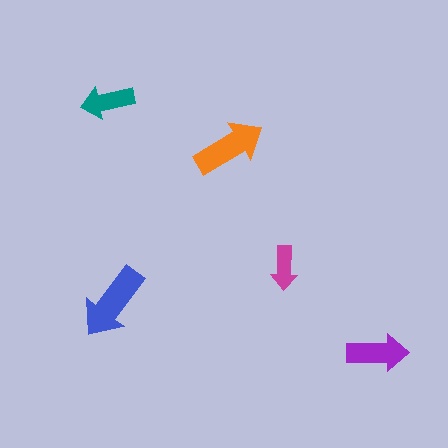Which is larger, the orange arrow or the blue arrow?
The blue one.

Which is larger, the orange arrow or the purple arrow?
The orange one.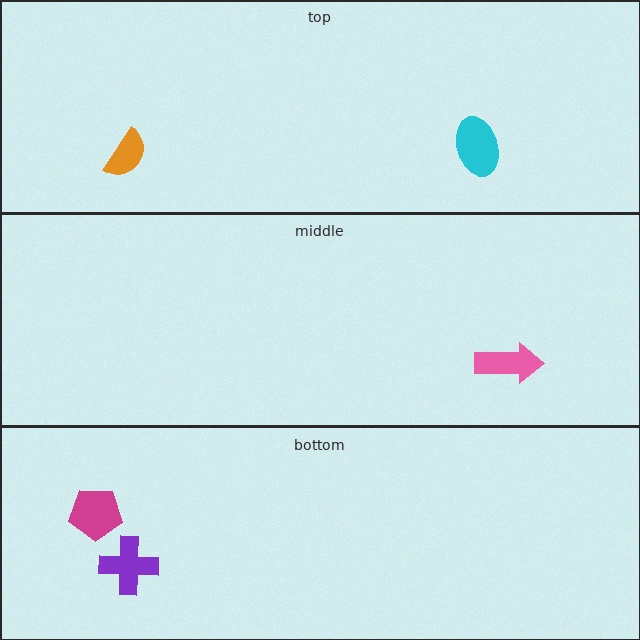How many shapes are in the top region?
2.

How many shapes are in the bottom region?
2.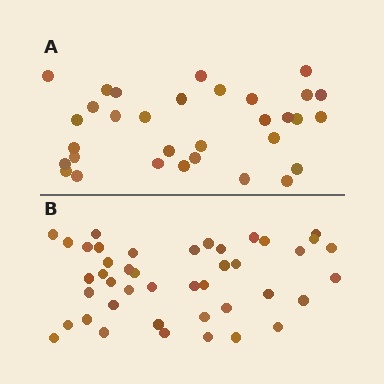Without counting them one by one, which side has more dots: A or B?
Region B (the bottom region) has more dots.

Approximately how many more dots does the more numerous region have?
Region B has roughly 12 or so more dots than region A.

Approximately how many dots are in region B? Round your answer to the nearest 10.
About 40 dots. (The exact count is 43, which rounds to 40.)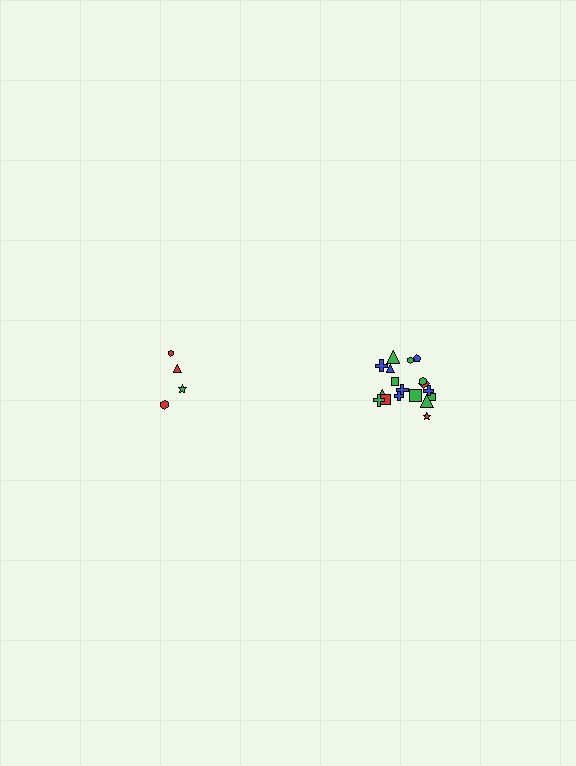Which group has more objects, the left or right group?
The right group.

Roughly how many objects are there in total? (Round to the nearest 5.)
Roughly 20 objects in total.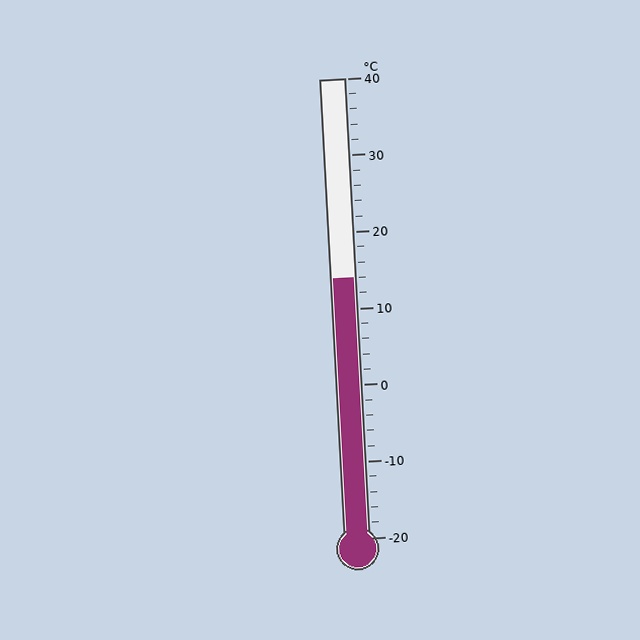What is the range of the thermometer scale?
The thermometer scale ranges from -20°C to 40°C.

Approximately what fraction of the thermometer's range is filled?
The thermometer is filled to approximately 55% of its range.